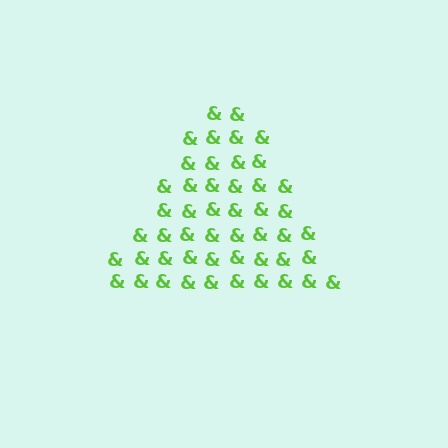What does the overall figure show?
The overall figure shows a triangle.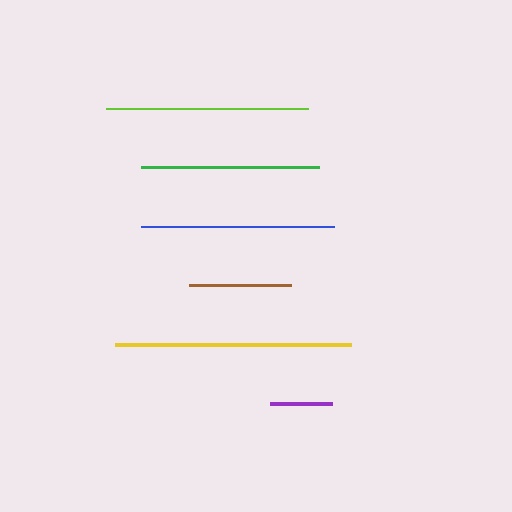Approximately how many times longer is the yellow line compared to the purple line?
The yellow line is approximately 3.8 times the length of the purple line.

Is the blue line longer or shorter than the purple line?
The blue line is longer than the purple line.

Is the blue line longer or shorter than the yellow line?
The yellow line is longer than the blue line.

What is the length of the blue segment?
The blue segment is approximately 194 pixels long.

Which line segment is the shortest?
The purple line is the shortest at approximately 62 pixels.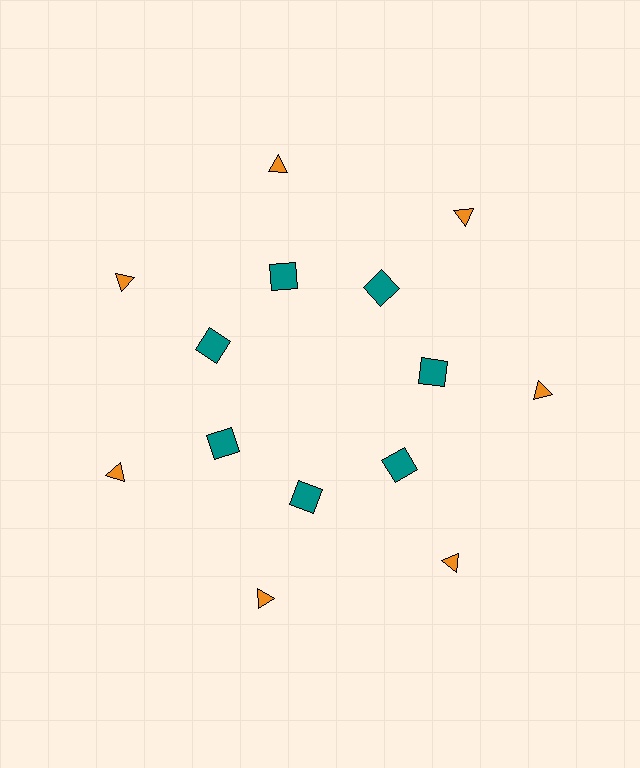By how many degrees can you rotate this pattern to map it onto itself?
The pattern maps onto itself every 51 degrees of rotation.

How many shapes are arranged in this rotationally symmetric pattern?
There are 14 shapes, arranged in 7 groups of 2.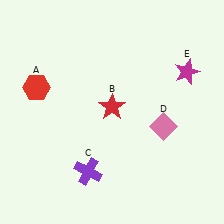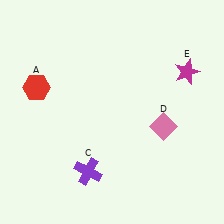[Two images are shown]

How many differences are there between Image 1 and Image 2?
There is 1 difference between the two images.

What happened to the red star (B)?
The red star (B) was removed in Image 2. It was in the top-right area of Image 1.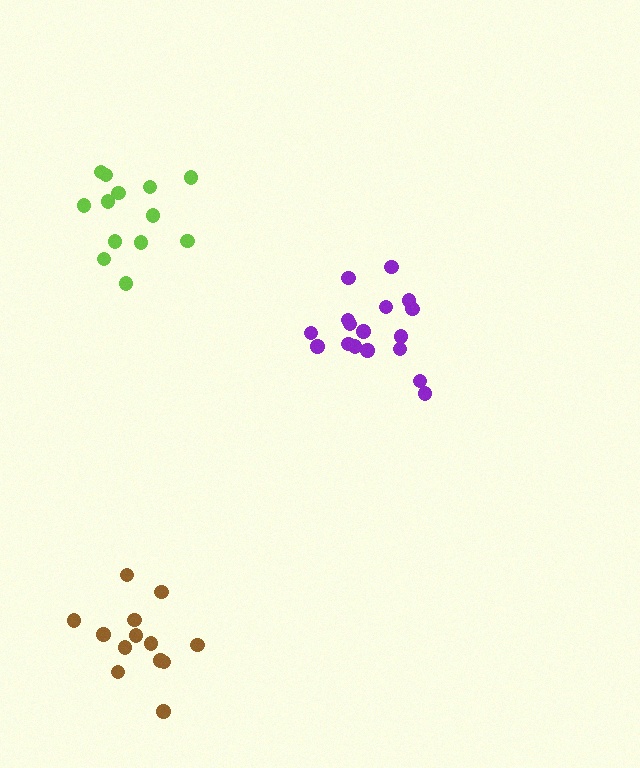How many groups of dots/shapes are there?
There are 3 groups.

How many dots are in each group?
Group 1: 17 dots, Group 2: 13 dots, Group 3: 13 dots (43 total).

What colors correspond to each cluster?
The clusters are colored: purple, brown, lime.